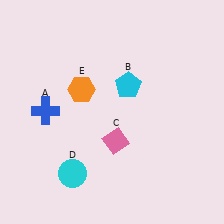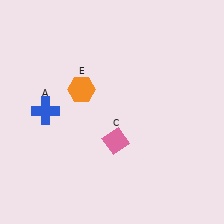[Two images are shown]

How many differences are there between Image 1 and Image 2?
There are 2 differences between the two images.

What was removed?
The cyan pentagon (B), the cyan circle (D) were removed in Image 2.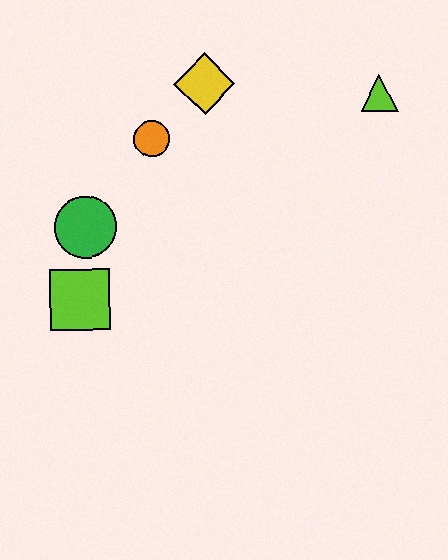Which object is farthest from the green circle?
The lime triangle is farthest from the green circle.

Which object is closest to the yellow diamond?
The orange circle is closest to the yellow diamond.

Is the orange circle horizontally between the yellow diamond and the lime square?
Yes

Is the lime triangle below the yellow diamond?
Yes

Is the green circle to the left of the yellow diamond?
Yes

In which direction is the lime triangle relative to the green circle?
The lime triangle is to the right of the green circle.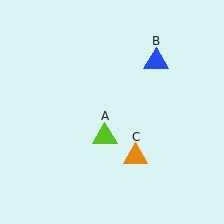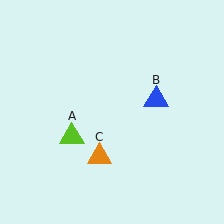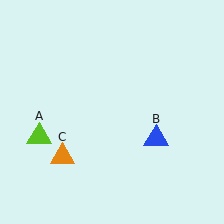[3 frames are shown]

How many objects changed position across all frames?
3 objects changed position: lime triangle (object A), blue triangle (object B), orange triangle (object C).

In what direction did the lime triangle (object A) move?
The lime triangle (object A) moved left.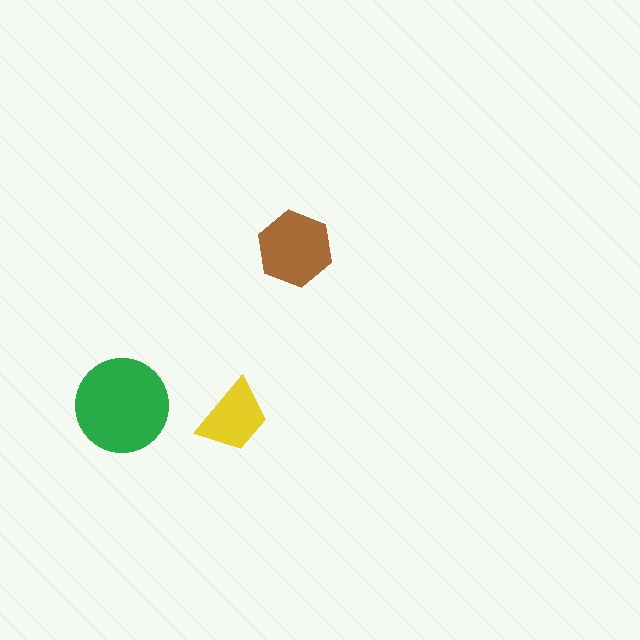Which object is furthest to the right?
The brown hexagon is rightmost.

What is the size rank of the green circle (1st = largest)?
1st.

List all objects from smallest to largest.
The yellow trapezoid, the brown hexagon, the green circle.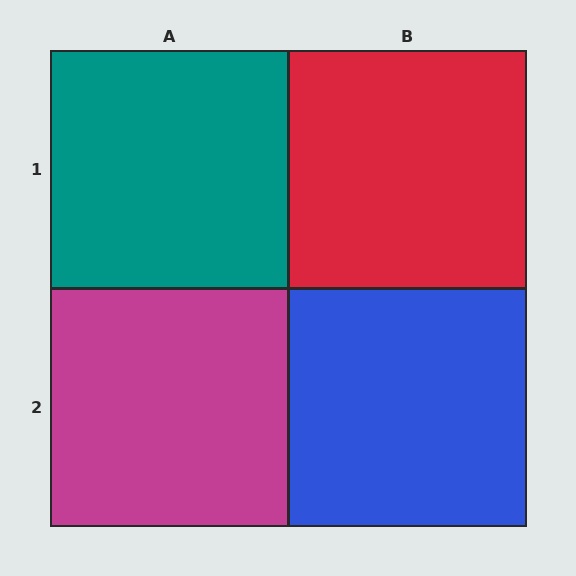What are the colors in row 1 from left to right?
Teal, red.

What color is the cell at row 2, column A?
Magenta.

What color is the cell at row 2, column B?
Blue.